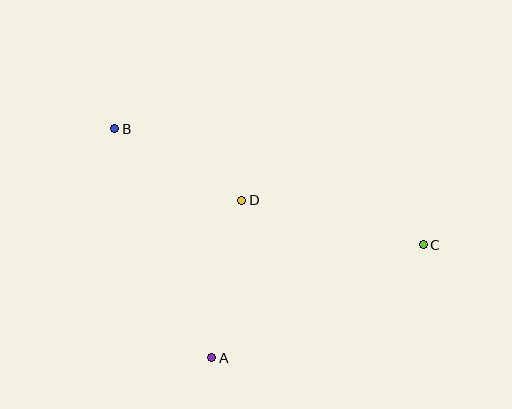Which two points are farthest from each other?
Points B and C are farthest from each other.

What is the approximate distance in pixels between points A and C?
The distance between A and C is approximately 240 pixels.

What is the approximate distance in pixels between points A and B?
The distance between A and B is approximately 249 pixels.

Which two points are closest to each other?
Points B and D are closest to each other.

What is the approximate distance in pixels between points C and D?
The distance between C and D is approximately 187 pixels.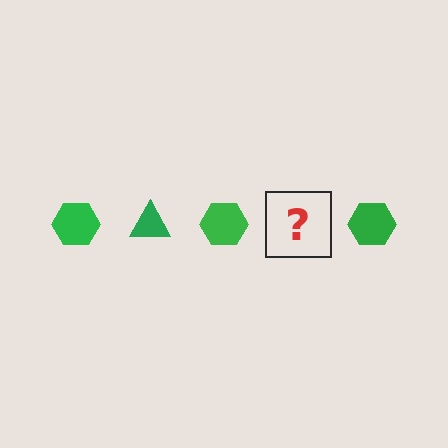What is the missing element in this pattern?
The missing element is a green triangle.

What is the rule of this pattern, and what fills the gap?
The rule is that the pattern cycles through hexagon, triangle shapes in green. The gap should be filled with a green triangle.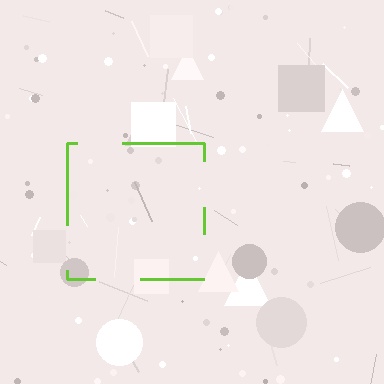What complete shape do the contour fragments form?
The contour fragments form a square.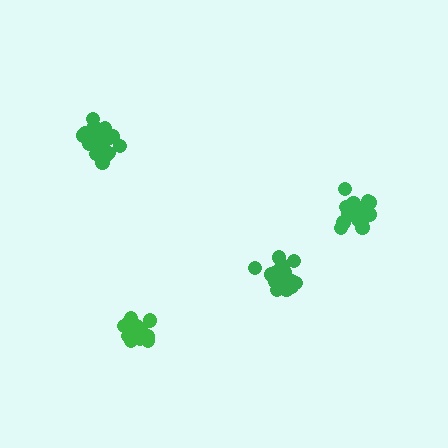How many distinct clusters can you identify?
There are 4 distinct clusters.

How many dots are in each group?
Group 1: 21 dots, Group 2: 21 dots, Group 3: 20 dots, Group 4: 20 dots (82 total).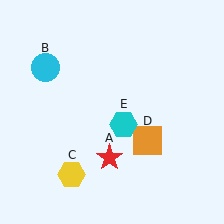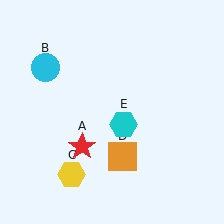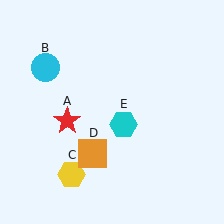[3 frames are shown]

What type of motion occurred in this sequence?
The red star (object A), orange square (object D) rotated clockwise around the center of the scene.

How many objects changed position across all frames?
2 objects changed position: red star (object A), orange square (object D).